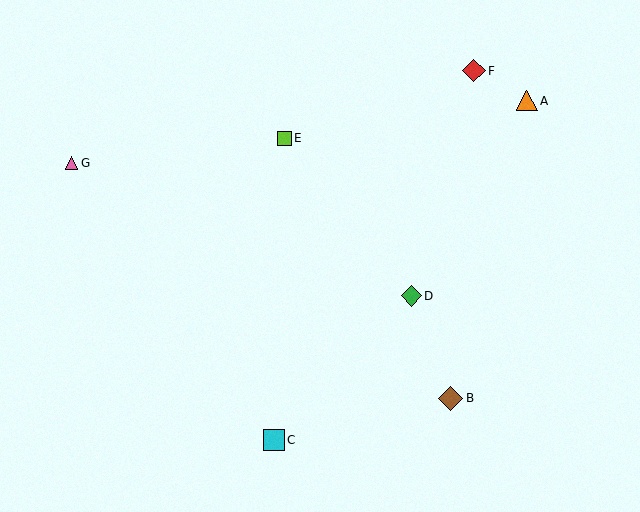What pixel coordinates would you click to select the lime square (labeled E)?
Click at (285, 138) to select the lime square E.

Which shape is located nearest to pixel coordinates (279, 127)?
The lime square (labeled E) at (285, 138) is nearest to that location.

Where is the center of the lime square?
The center of the lime square is at (285, 138).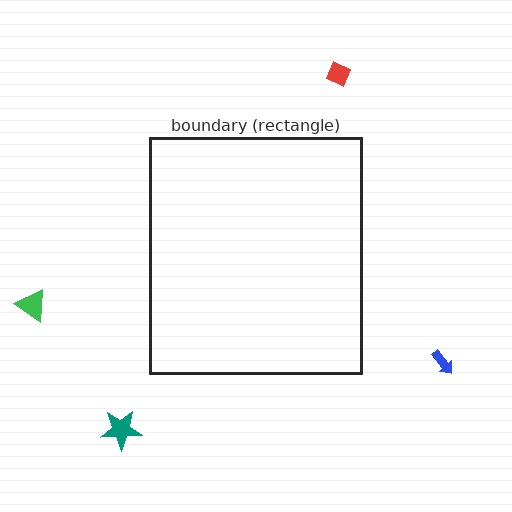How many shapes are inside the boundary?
0 inside, 4 outside.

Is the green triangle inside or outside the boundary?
Outside.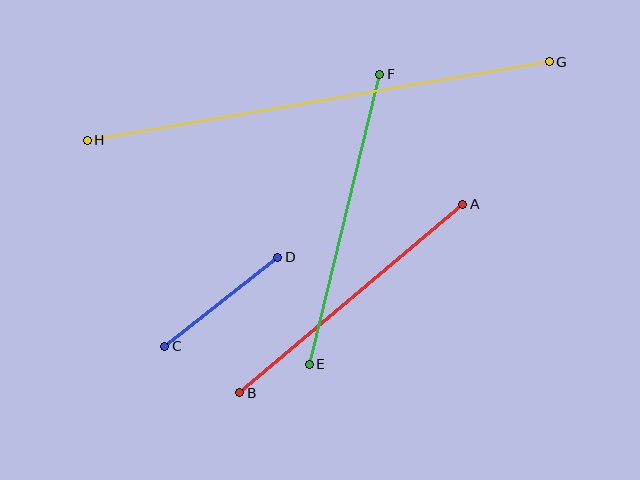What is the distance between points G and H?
The distance is approximately 469 pixels.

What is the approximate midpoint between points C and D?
The midpoint is at approximately (221, 302) pixels.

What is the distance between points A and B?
The distance is approximately 292 pixels.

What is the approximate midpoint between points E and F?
The midpoint is at approximately (344, 219) pixels.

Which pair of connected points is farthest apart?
Points G and H are farthest apart.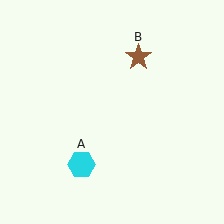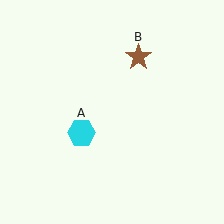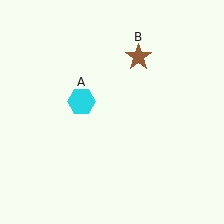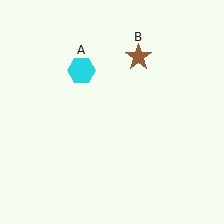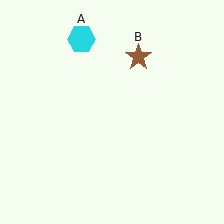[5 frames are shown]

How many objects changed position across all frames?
1 object changed position: cyan hexagon (object A).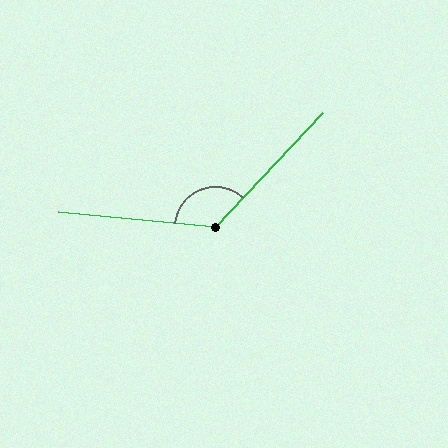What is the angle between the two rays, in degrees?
Approximately 128 degrees.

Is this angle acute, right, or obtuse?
It is obtuse.